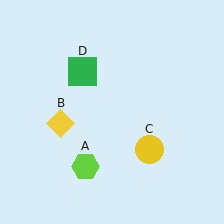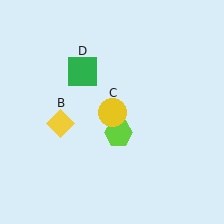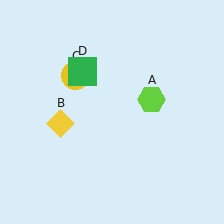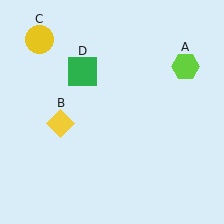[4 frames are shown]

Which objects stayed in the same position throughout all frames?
Yellow diamond (object B) and green square (object D) remained stationary.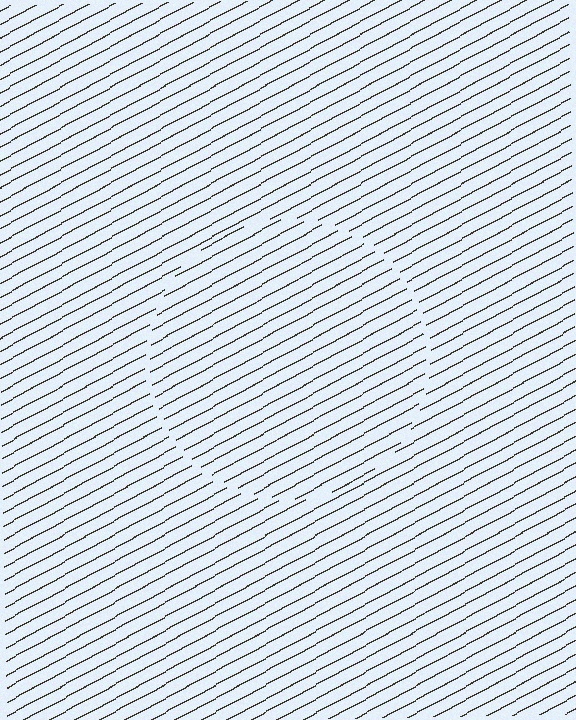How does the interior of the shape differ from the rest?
The interior of the shape contains the same grating, shifted by half a period — the contour is defined by the phase discontinuity where line-ends from the inner and outer gratings abut.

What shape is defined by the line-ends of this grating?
An illusory circle. The interior of the shape contains the same grating, shifted by half a period — the contour is defined by the phase discontinuity where line-ends from the inner and outer gratings abut.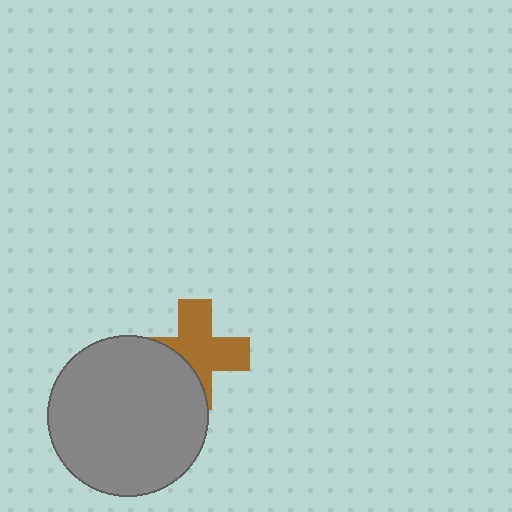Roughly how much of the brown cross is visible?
About half of it is visible (roughly 63%).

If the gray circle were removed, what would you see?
You would see the complete brown cross.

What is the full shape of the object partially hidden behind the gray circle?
The partially hidden object is a brown cross.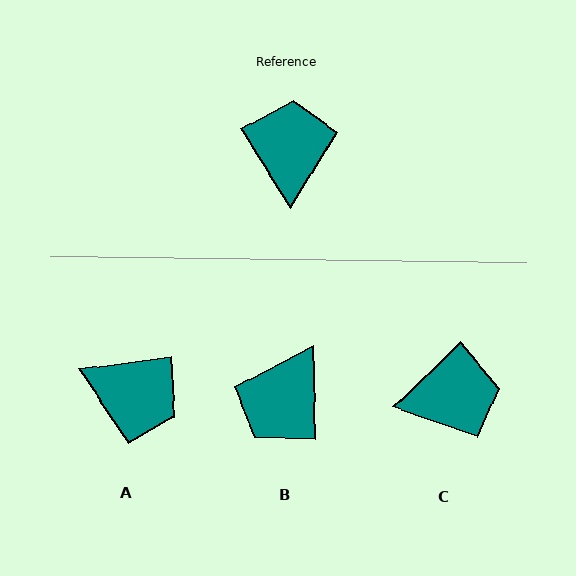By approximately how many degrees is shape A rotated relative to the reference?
Approximately 115 degrees clockwise.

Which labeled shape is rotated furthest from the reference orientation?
B, about 149 degrees away.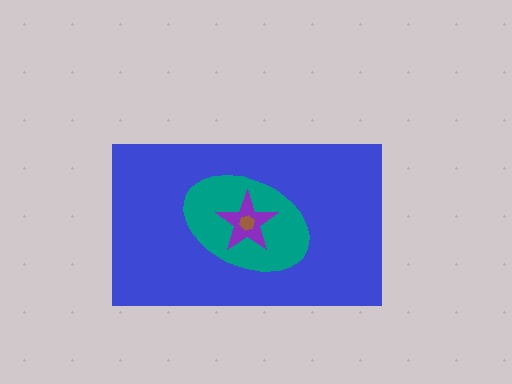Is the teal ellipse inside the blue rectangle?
Yes.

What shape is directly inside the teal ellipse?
The purple star.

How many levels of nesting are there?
4.